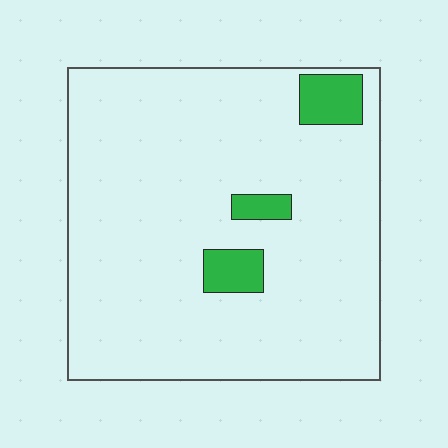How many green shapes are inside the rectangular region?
3.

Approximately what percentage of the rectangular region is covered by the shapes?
Approximately 10%.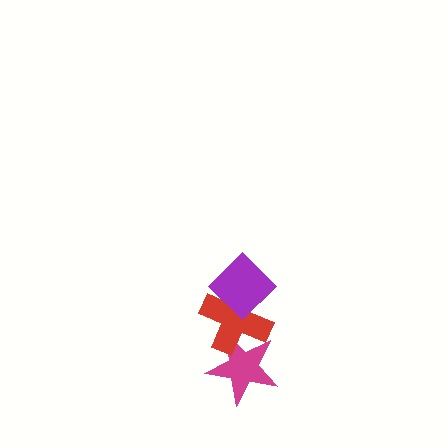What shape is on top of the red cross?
The purple diamond is on top of the red cross.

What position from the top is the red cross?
The red cross is 2nd from the top.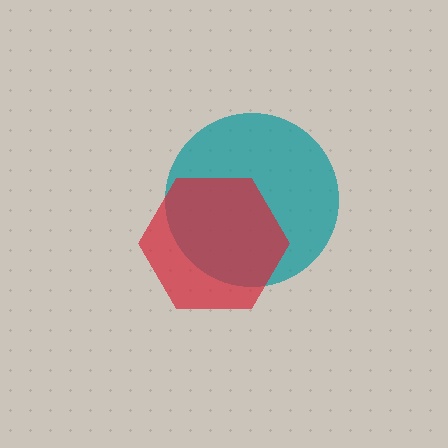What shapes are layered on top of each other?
The layered shapes are: a teal circle, a red hexagon.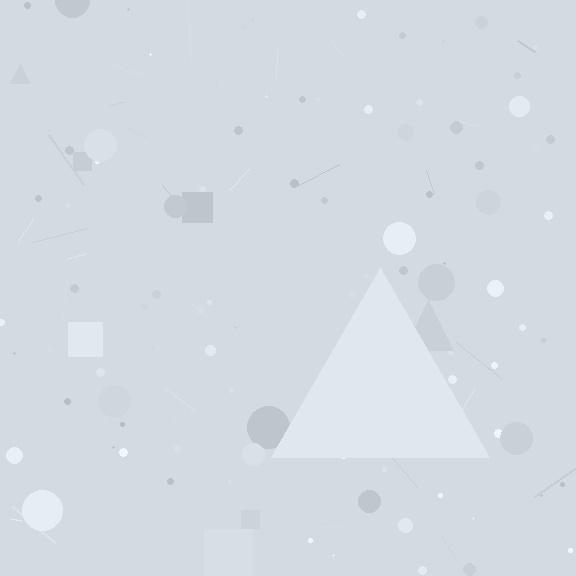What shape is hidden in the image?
A triangle is hidden in the image.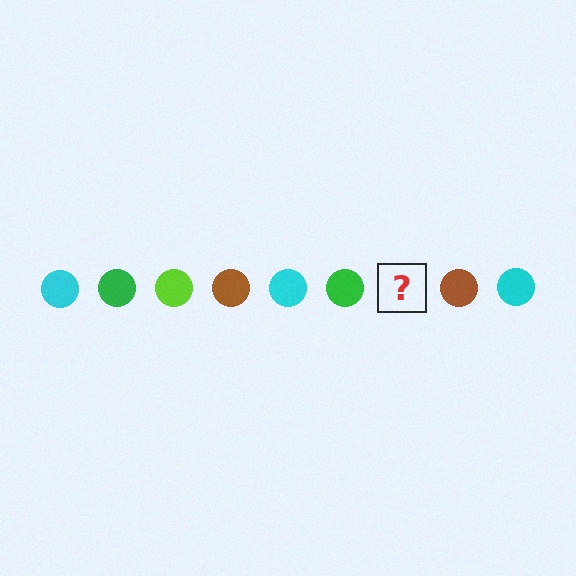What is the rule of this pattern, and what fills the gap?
The rule is that the pattern cycles through cyan, green, lime, brown circles. The gap should be filled with a lime circle.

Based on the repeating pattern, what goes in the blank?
The blank should be a lime circle.